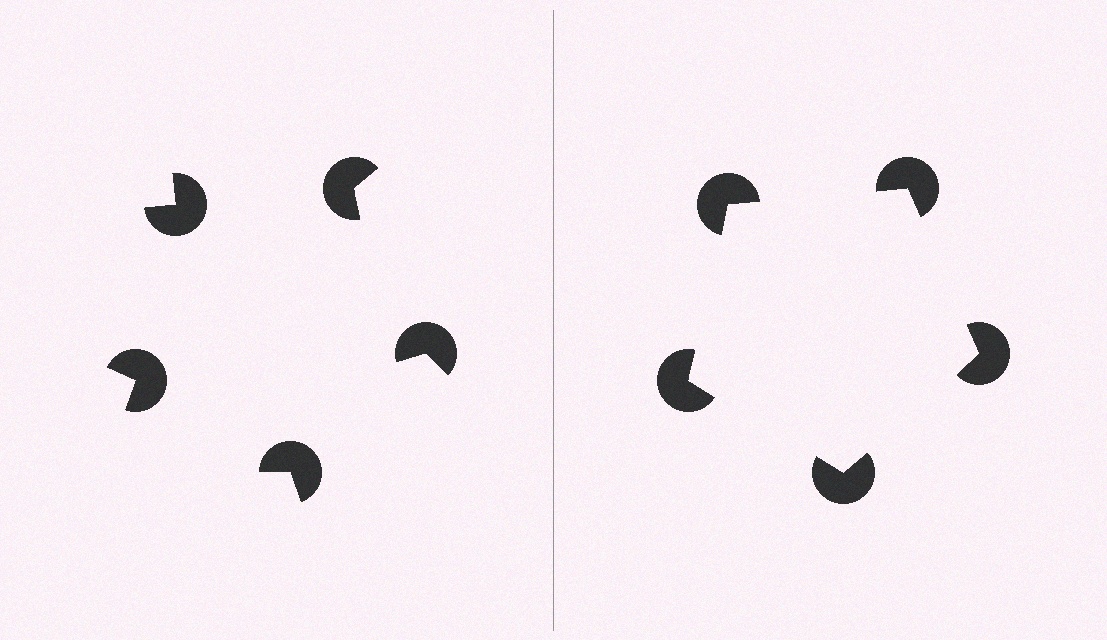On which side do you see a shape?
An illusory pentagon appears on the right side. On the left side the wedge cuts are rotated, so no coherent shape forms.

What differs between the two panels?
The pac-man discs are positioned identically on both sides; only the wedge orientations differ. On the right they align to a pentagon; on the left they are misaligned.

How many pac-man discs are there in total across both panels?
10 — 5 on each side.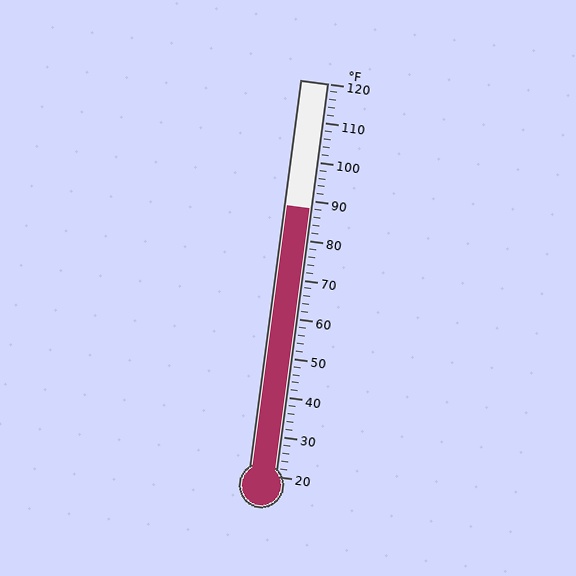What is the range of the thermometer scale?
The thermometer scale ranges from 20°F to 120°F.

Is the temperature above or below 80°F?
The temperature is above 80°F.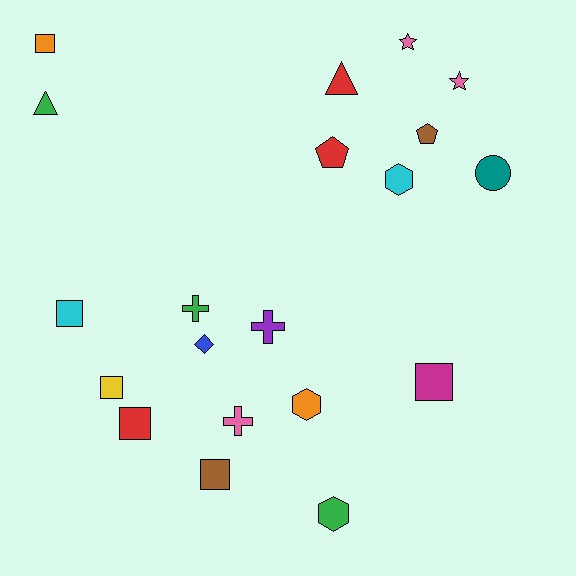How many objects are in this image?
There are 20 objects.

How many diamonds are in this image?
There is 1 diamond.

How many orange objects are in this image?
There are 2 orange objects.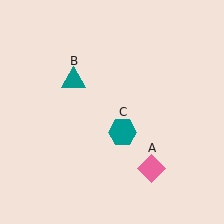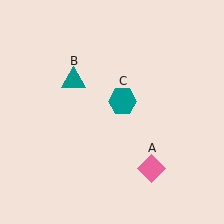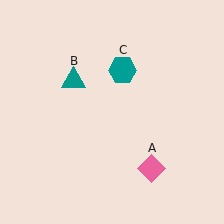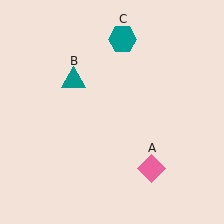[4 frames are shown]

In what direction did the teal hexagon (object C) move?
The teal hexagon (object C) moved up.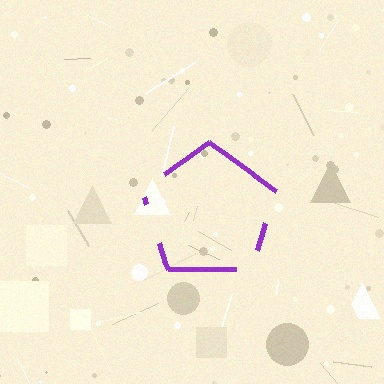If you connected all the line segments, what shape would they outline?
They would outline a pentagon.